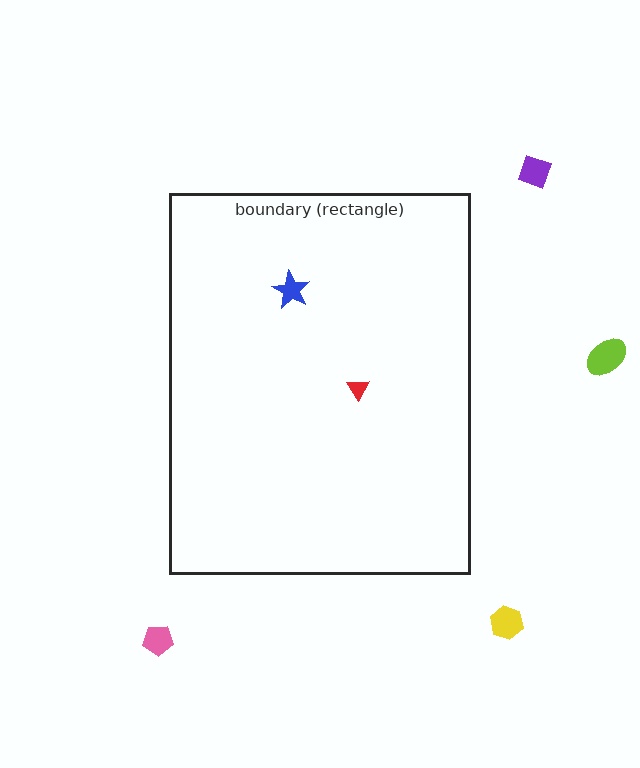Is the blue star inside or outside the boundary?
Inside.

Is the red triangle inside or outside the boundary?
Inside.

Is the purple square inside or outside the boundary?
Outside.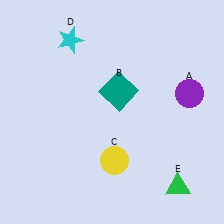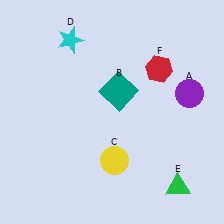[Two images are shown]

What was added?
A red hexagon (F) was added in Image 2.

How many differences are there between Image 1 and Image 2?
There is 1 difference between the two images.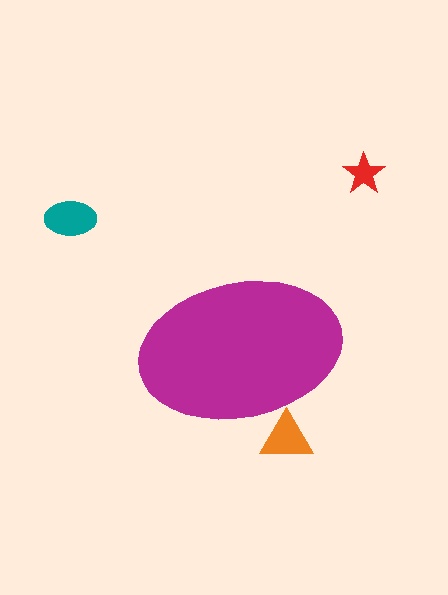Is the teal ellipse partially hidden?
No, the teal ellipse is fully visible.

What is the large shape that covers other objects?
A magenta ellipse.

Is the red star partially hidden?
No, the red star is fully visible.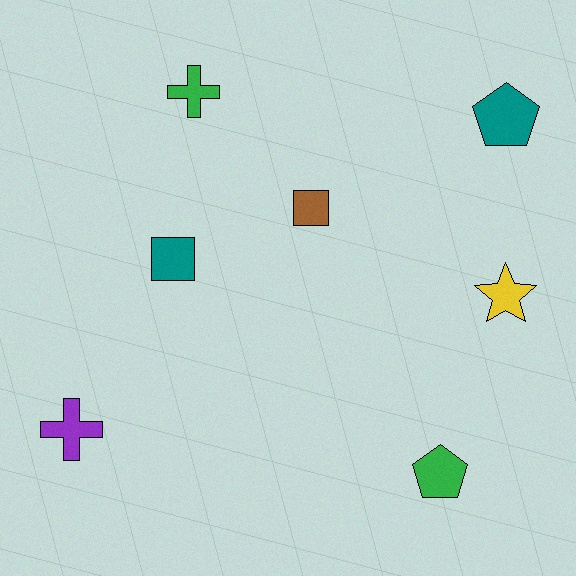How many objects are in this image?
There are 7 objects.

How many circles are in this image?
There are no circles.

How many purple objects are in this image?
There is 1 purple object.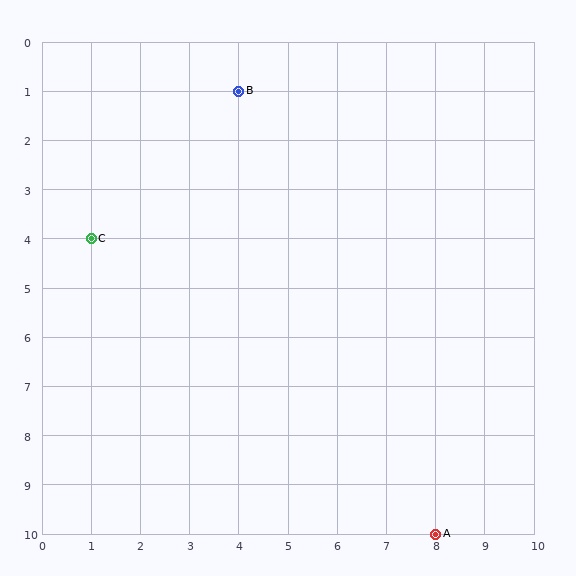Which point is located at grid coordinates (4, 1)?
Point B is at (4, 1).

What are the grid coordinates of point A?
Point A is at grid coordinates (8, 10).